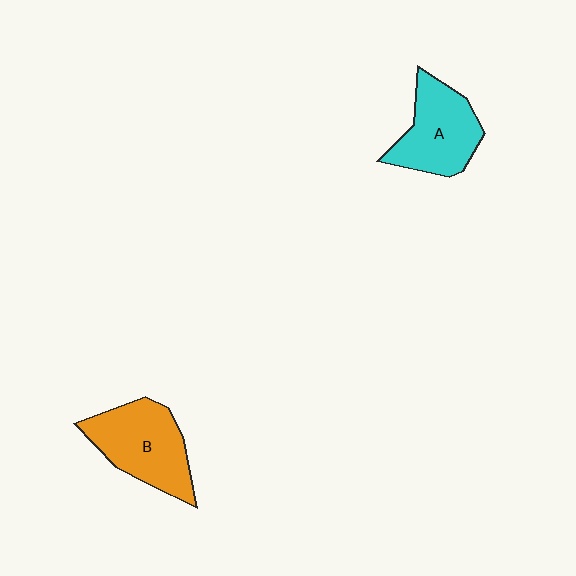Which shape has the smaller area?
Shape A (cyan).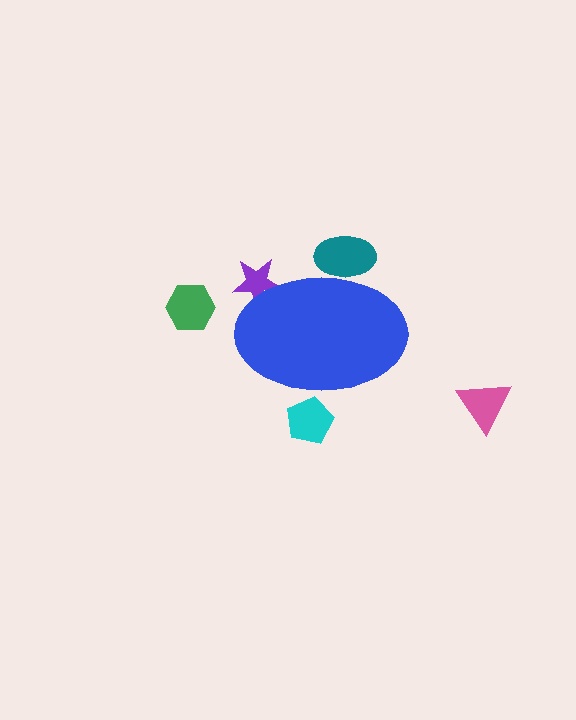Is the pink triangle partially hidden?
No, the pink triangle is fully visible.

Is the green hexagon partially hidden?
No, the green hexagon is fully visible.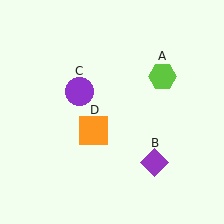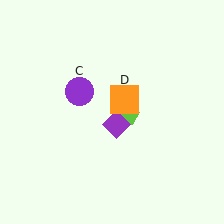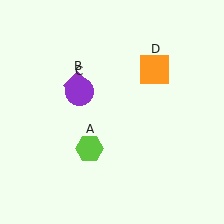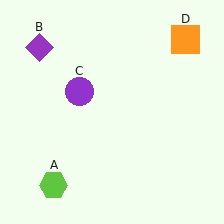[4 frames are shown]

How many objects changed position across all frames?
3 objects changed position: lime hexagon (object A), purple diamond (object B), orange square (object D).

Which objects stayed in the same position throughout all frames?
Purple circle (object C) remained stationary.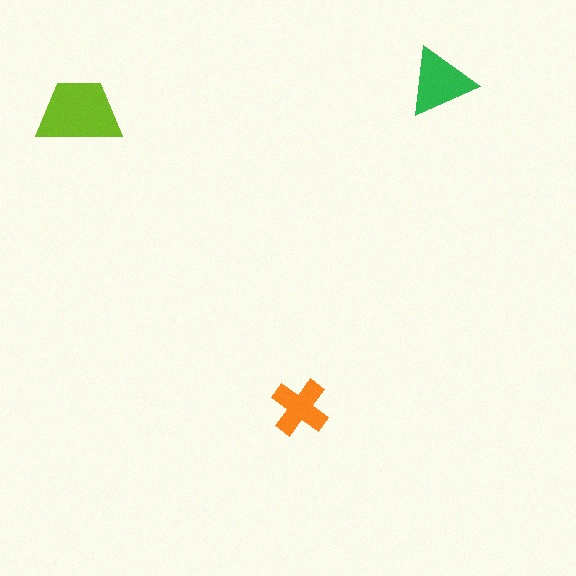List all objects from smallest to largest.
The orange cross, the green triangle, the lime trapezoid.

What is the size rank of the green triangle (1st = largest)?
2nd.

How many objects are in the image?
There are 3 objects in the image.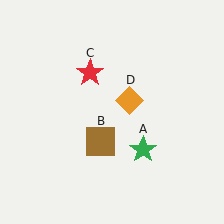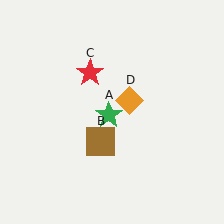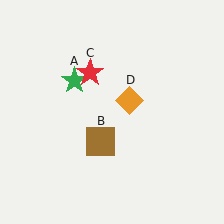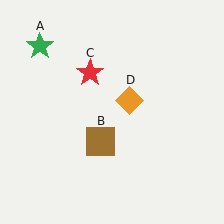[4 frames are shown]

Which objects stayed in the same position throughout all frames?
Brown square (object B) and red star (object C) and orange diamond (object D) remained stationary.